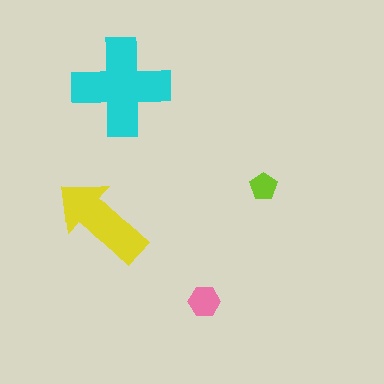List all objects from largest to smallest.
The cyan cross, the yellow arrow, the pink hexagon, the lime pentagon.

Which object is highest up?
The cyan cross is topmost.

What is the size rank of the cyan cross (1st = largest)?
1st.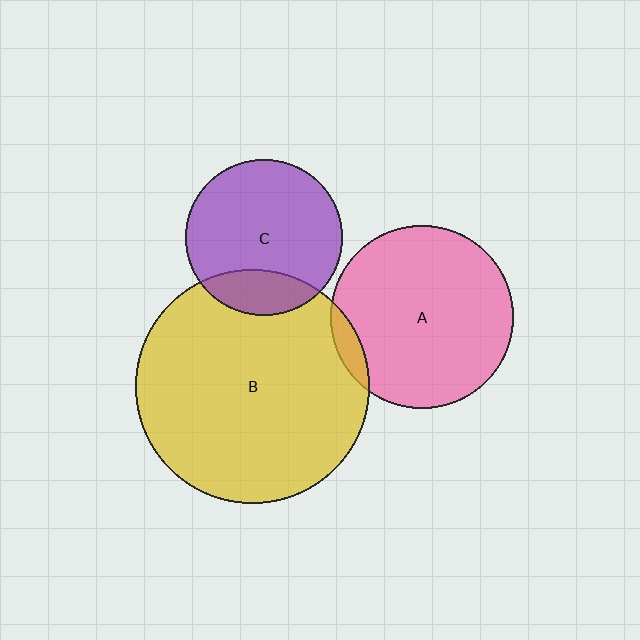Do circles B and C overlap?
Yes.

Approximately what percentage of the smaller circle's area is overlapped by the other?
Approximately 20%.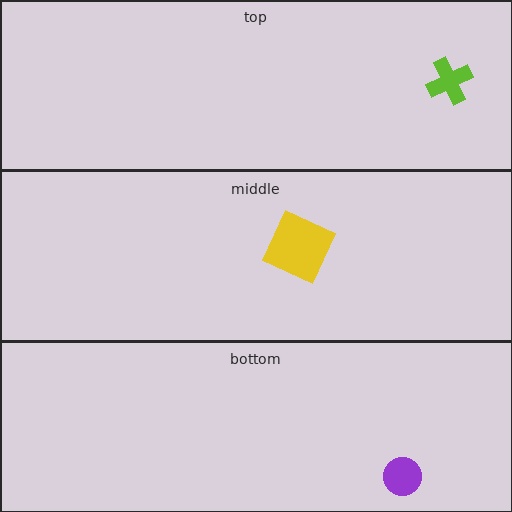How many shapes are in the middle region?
1.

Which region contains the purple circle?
The bottom region.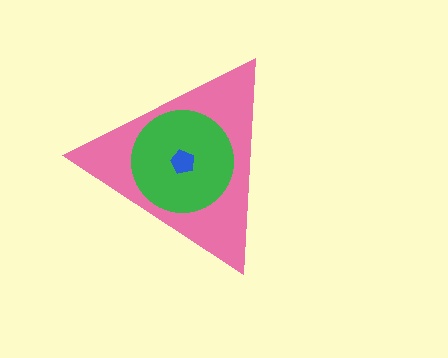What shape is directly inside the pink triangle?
The green circle.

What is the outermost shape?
The pink triangle.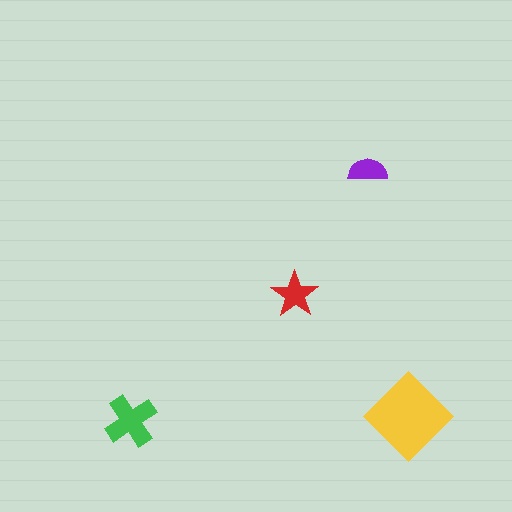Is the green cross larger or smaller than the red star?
Larger.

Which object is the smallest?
The purple semicircle.